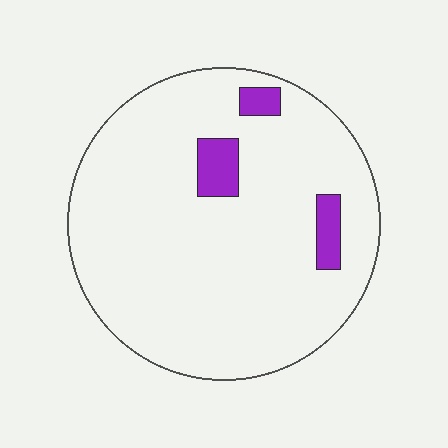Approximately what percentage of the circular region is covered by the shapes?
Approximately 5%.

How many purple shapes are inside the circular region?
3.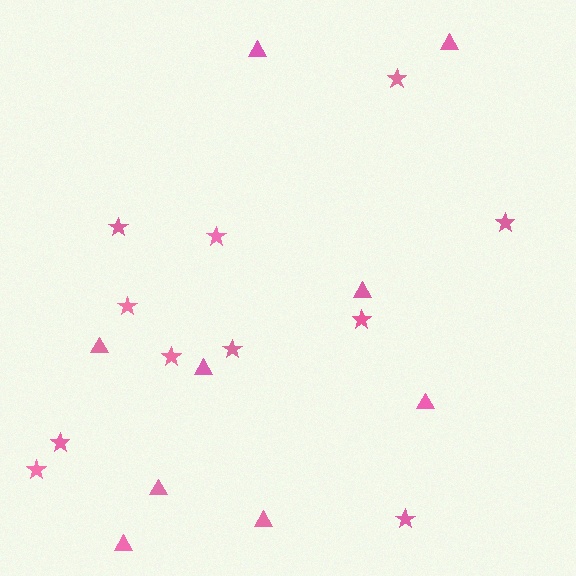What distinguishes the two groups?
There are 2 groups: one group of triangles (9) and one group of stars (11).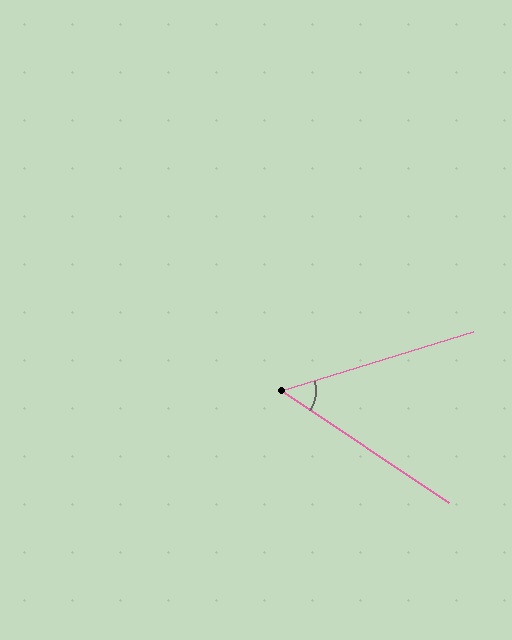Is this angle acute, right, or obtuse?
It is acute.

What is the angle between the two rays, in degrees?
Approximately 51 degrees.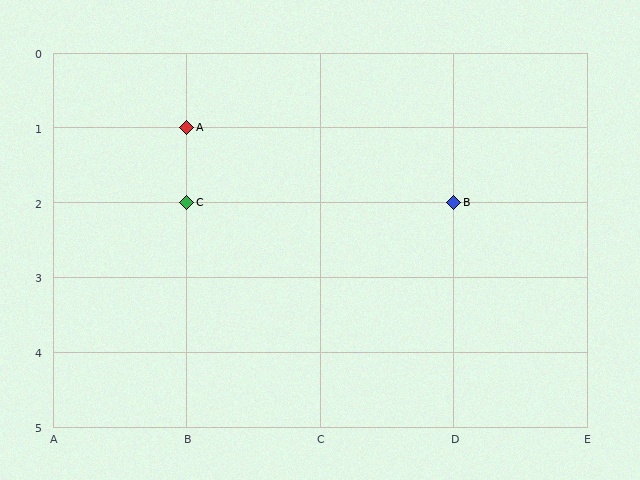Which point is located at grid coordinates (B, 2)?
Point C is at (B, 2).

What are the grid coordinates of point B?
Point B is at grid coordinates (D, 2).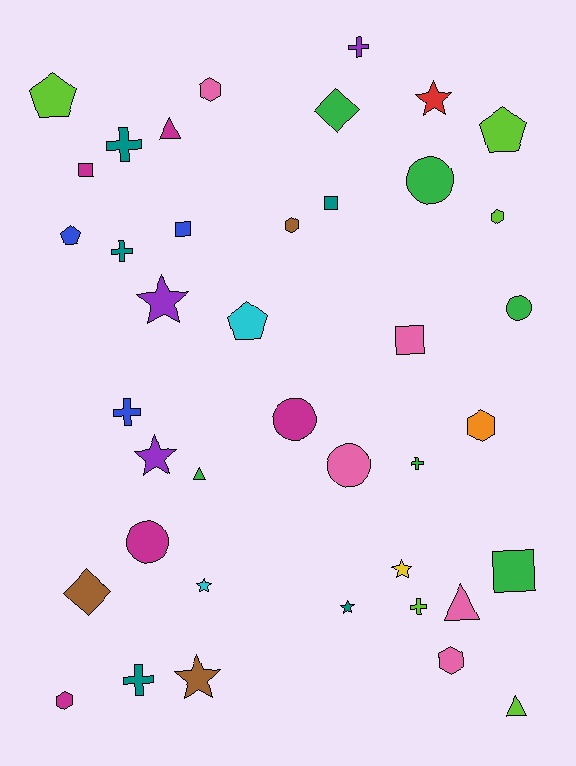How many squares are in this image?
There are 5 squares.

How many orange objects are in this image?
There is 1 orange object.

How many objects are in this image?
There are 40 objects.